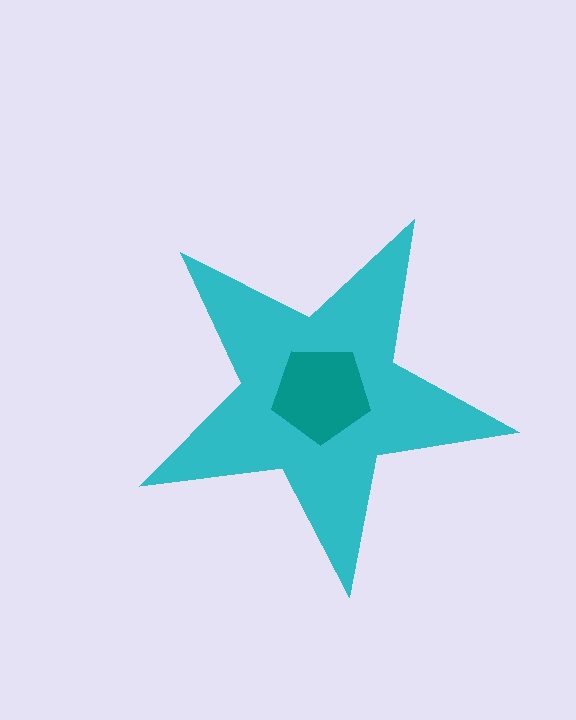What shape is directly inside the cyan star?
The teal pentagon.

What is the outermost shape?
The cyan star.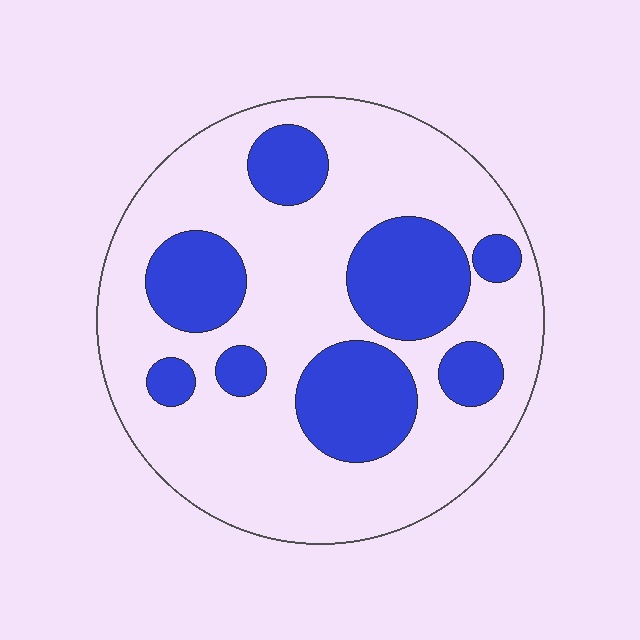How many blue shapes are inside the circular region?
8.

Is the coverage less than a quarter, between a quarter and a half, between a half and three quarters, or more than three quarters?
Between a quarter and a half.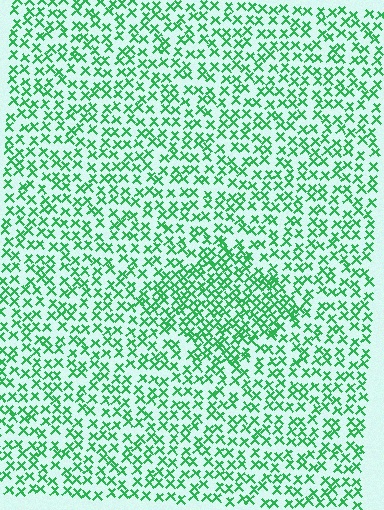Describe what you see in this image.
The image contains small green elements arranged at two different densities. A diamond-shaped region is visible where the elements are more densely packed than the surrounding area.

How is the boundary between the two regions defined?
The boundary is defined by a change in element density (approximately 1.7x ratio). All elements are the same color, size, and shape.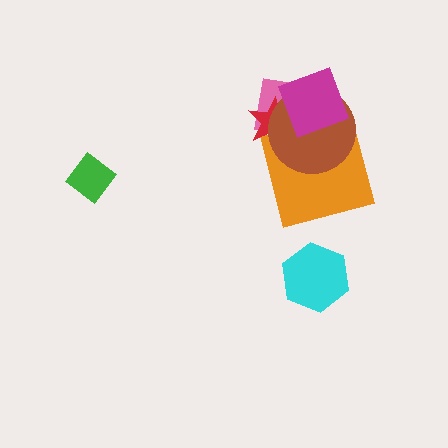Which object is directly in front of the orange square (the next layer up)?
The pink square is directly in front of the orange square.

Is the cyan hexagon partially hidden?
No, no other shape covers it.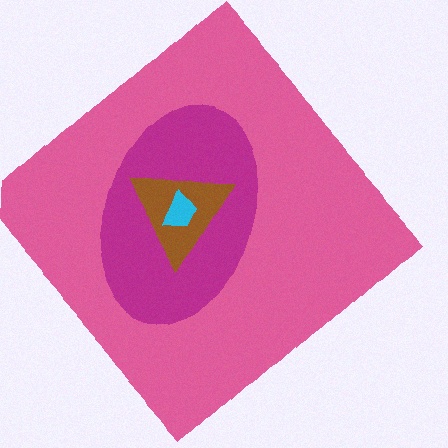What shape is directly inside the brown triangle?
The cyan trapezoid.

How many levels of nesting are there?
4.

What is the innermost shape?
The cyan trapezoid.